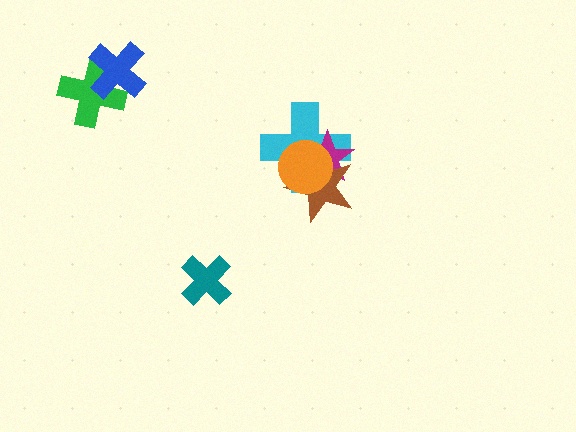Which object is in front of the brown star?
The orange circle is in front of the brown star.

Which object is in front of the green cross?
The blue cross is in front of the green cross.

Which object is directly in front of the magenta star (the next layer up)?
The brown star is directly in front of the magenta star.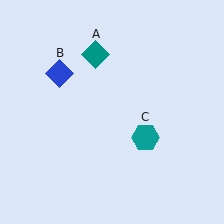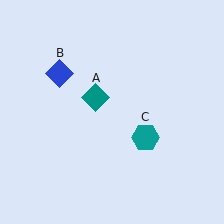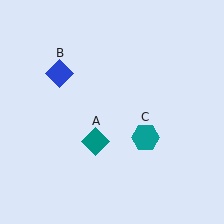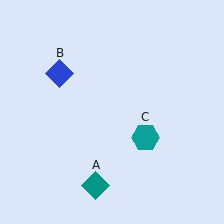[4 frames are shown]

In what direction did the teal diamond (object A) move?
The teal diamond (object A) moved down.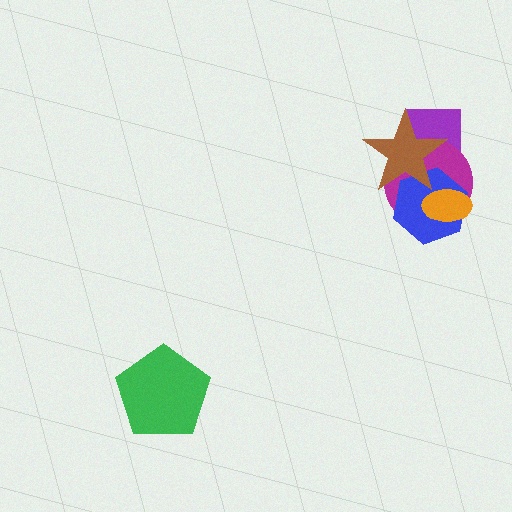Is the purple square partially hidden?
Yes, it is partially covered by another shape.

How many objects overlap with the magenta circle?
4 objects overlap with the magenta circle.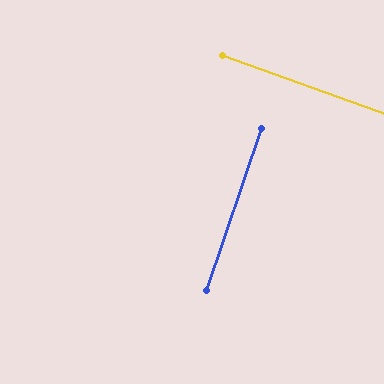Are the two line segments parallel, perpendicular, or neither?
Perpendicular — they meet at approximately 89°.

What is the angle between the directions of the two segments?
Approximately 89 degrees.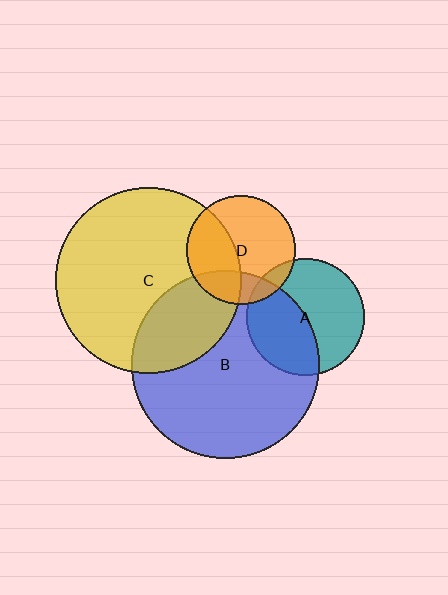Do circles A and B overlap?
Yes.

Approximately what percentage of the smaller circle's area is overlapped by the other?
Approximately 45%.